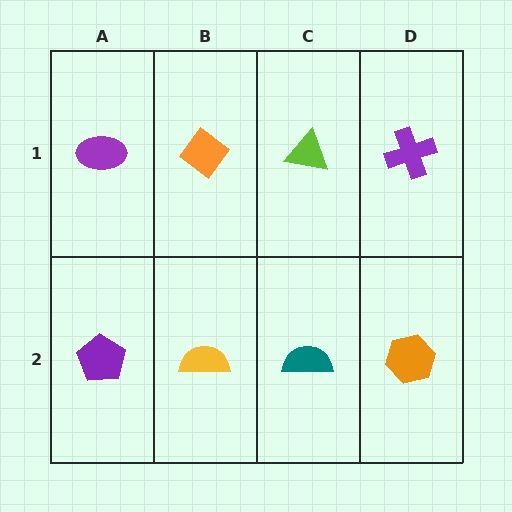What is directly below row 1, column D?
An orange hexagon.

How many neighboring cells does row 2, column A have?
2.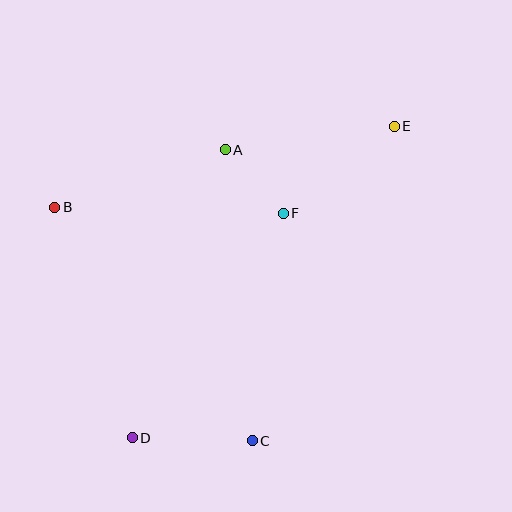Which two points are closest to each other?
Points A and F are closest to each other.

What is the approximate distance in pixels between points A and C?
The distance between A and C is approximately 292 pixels.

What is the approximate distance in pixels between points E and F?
The distance between E and F is approximately 141 pixels.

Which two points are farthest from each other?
Points D and E are farthest from each other.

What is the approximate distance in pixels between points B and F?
The distance between B and F is approximately 229 pixels.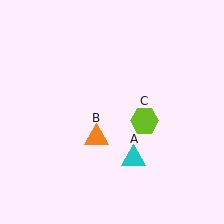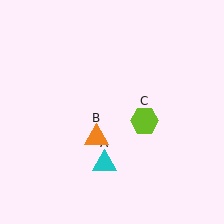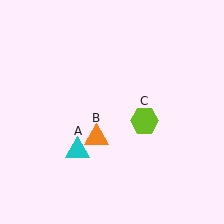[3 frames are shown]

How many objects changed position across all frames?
1 object changed position: cyan triangle (object A).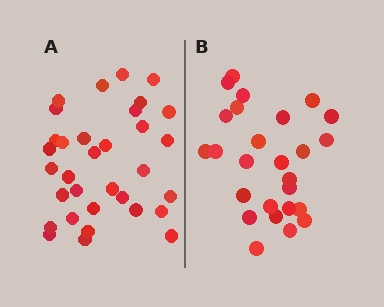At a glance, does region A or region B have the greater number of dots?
Region A (the left region) has more dots.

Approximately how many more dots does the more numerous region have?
Region A has roughly 8 or so more dots than region B.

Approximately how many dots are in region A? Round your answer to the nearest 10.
About 30 dots. (The exact count is 33, which rounds to 30.)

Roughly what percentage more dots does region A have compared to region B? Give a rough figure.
About 25% more.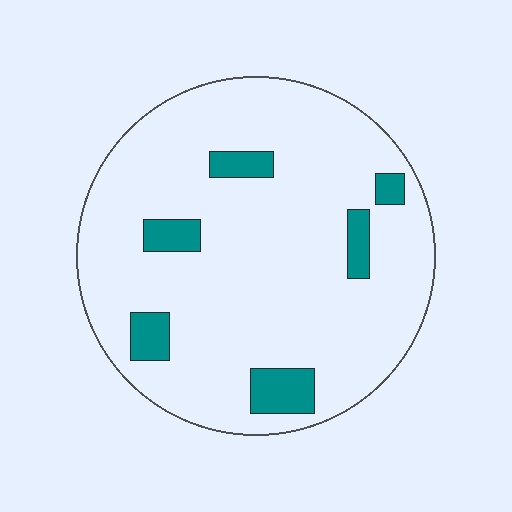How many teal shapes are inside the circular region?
6.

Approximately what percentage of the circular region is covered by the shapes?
Approximately 10%.